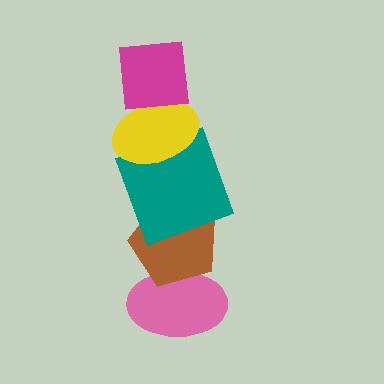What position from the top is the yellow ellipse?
The yellow ellipse is 2nd from the top.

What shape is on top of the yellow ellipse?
The magenta square is on top of the yellow ellipse.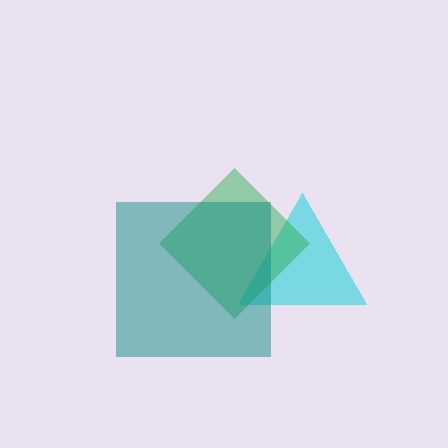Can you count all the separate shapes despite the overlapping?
Yes, there are 3 separate shapes.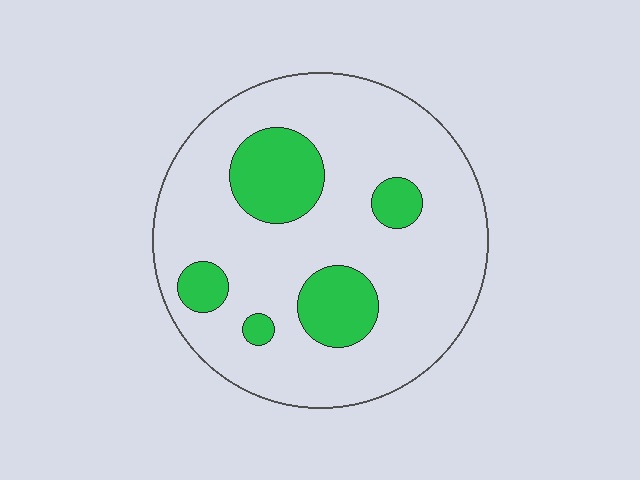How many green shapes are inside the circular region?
5.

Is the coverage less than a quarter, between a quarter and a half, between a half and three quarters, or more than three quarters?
Less than a quarter.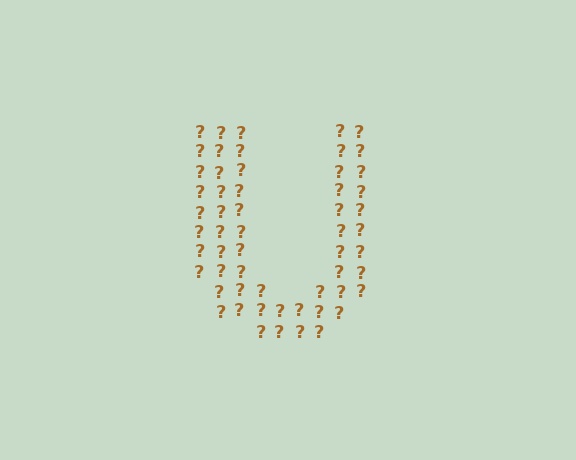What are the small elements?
The small elements are question marks.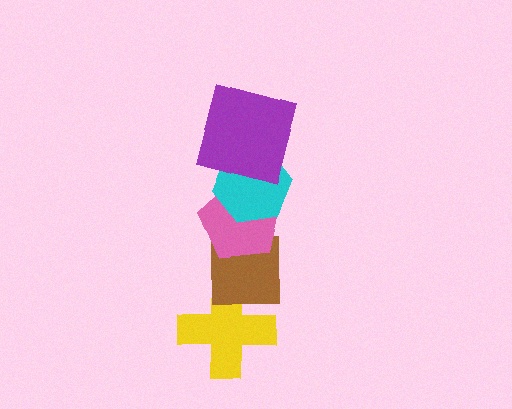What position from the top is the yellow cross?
The yellow cross is 5th from the top.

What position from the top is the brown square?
The brown square is 4th from the top.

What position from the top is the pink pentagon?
The pink pentagon is 3rd from the top.